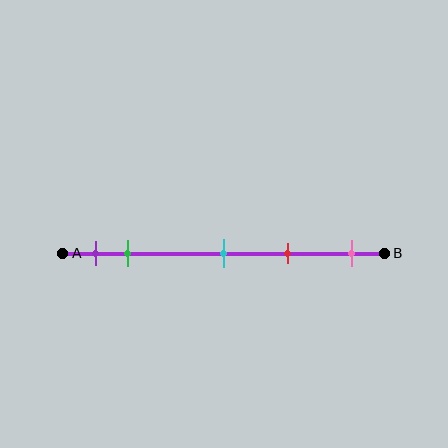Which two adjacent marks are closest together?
The purple and green marks are the closest adjacent pair.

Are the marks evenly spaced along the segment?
No, the marks are not evenly spaced.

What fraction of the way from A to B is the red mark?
The red mark is approximately 70% (0.7) of the way from A to B.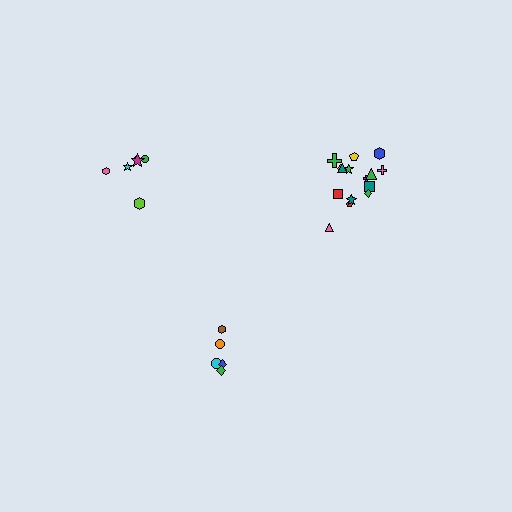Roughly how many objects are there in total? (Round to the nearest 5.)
Roughly 25 objects in total.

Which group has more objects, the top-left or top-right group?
The top-right group.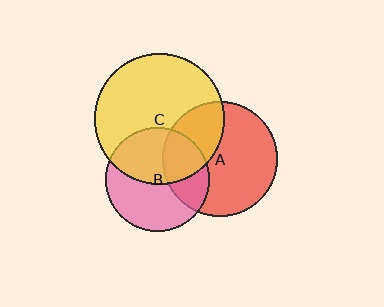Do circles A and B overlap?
Yes.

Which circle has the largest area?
Circle C (yellow).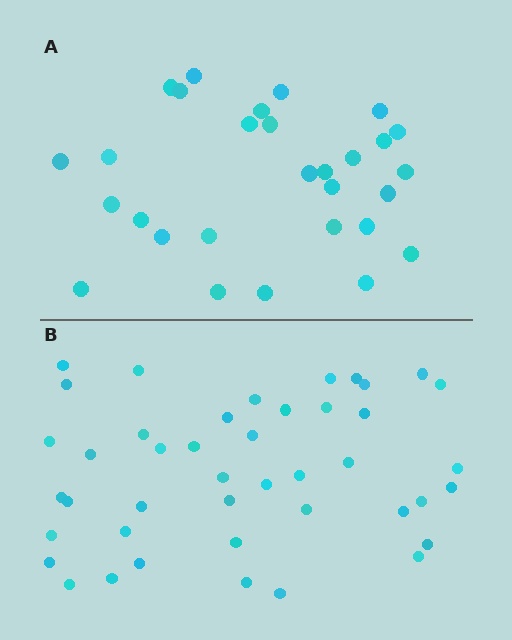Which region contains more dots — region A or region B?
Region B (the bottom region) has more dots.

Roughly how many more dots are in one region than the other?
Region B has approximately 15 more dots than region A.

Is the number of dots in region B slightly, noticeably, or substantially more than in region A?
Region B has substantially more. The ratio is roughly 1.5 to 1.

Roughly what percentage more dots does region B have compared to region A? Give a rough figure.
About 50% more.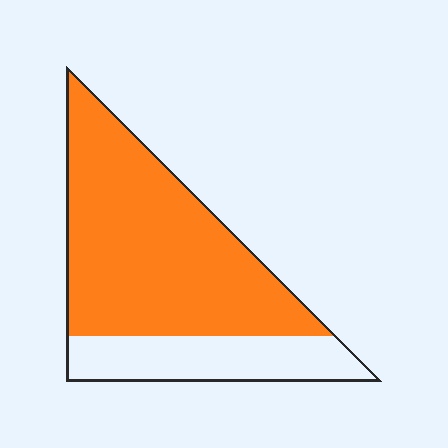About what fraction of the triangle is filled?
About three quarters (3/4).